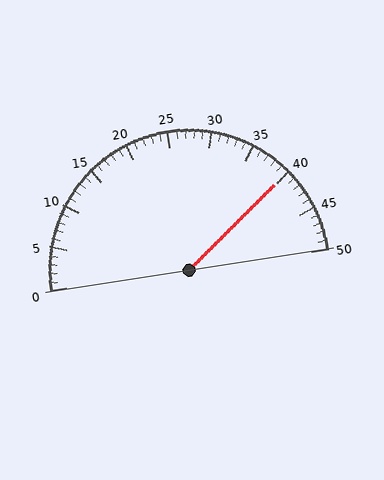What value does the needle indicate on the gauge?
The needle indicates approximately 40.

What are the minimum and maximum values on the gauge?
The gauge ranges from 0 to 50.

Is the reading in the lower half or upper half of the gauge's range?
The reading is in the upper half of the range (0 to 50).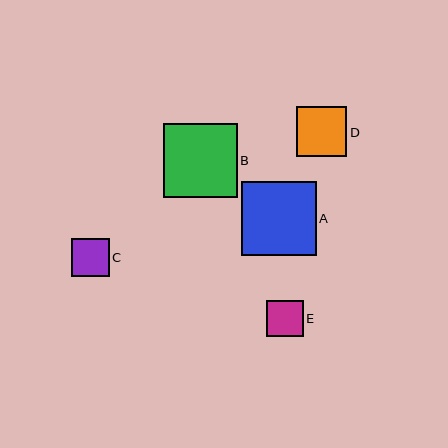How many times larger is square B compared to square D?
Square B is approximately 1.5 times the size of square D.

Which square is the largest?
Square B is the largest with a size of approximately 74 pixels.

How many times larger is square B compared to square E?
Square B is approximately 2.0 times the size of square E.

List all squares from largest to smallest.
From largest to smallest: B, A, D, C, E.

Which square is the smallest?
Square E is the smallest with a size of approximately 37 pixels.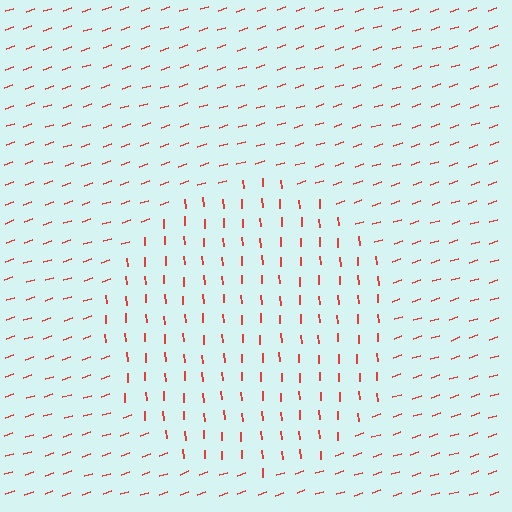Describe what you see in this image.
The image is filled with small red line segments. A circle region in the image has lines oriented differently from the surrounding lines, creating a visible texture boundary.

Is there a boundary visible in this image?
Yes, there is a texture boundary formed by a change in line orientation.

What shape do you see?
I see a circle.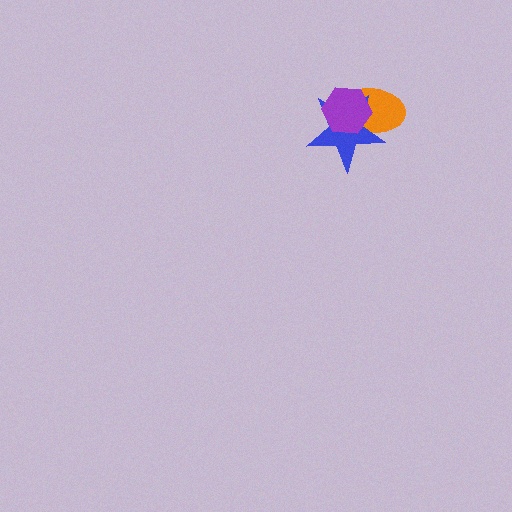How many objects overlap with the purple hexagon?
2 objects overlap with the purple hexagon.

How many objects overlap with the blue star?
2 objects overlap with the blue star.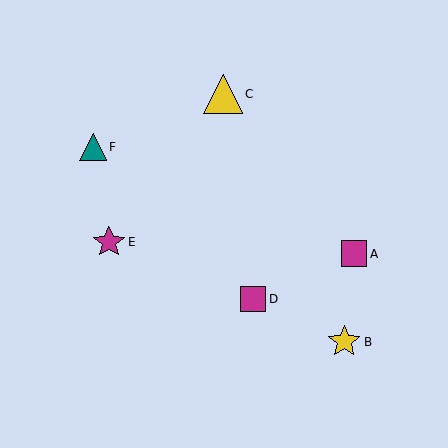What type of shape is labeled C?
Shape C is a yellow triangle.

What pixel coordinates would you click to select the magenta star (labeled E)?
Click at (109, 242) to select the magenta star E.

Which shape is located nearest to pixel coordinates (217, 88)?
The yellow triangle (labeled C) at (223, 94) is nearest to that location.